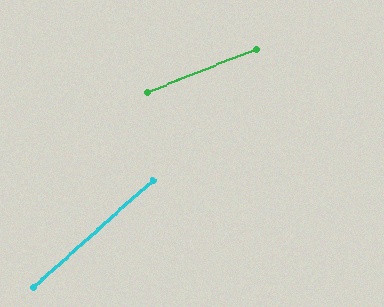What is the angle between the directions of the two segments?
Approximately 20 degrees.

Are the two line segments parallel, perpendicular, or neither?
Neither parallel nor perpendicular — they differ by about 20°.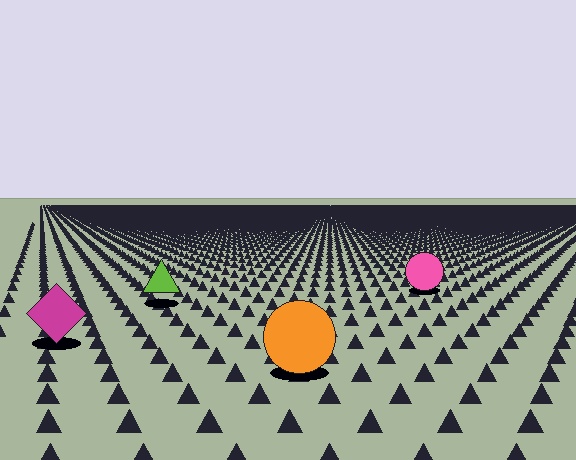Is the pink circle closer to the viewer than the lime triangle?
No. The lime triangle is closer — you can tell from the texture gradient: the ground texture is coarser near it.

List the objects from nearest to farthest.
From nearest to farthest: the orange circle, the magenta diamond, the lime triangle, the pink circle.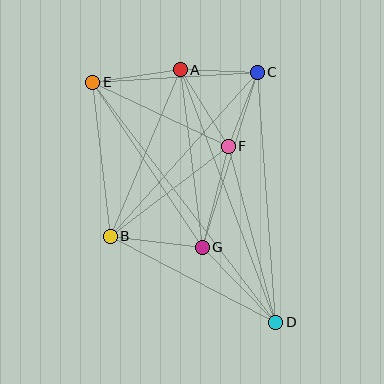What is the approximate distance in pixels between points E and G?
The distance between E and G is approximately 198 pixels.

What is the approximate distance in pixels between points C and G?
The distance between C and G is approximately 184 pixels.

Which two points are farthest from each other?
Points D and E are farthest from each other.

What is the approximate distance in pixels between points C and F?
The distance between C and F is approximately 79 pixels.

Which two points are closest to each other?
Points A and C are closest to each other.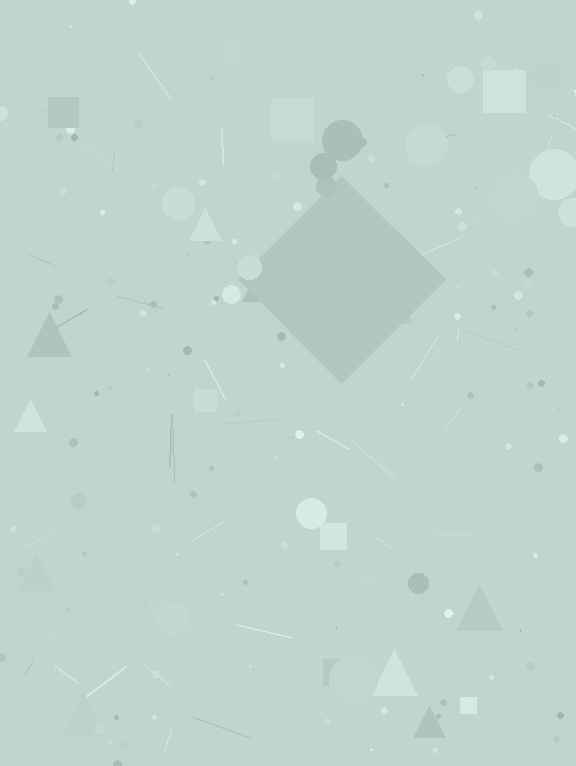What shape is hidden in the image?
A diamond is hidden in the image.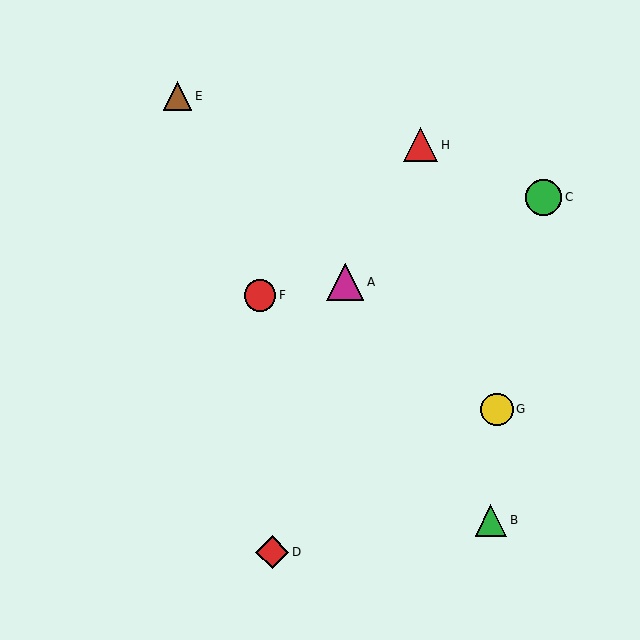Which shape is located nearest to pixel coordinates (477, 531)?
The green triangle (labeled B) at (491, 520) is nearest to that location.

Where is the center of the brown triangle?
The center of the brown triangle is at (178, 96).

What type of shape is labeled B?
Shape B is a green triangle.